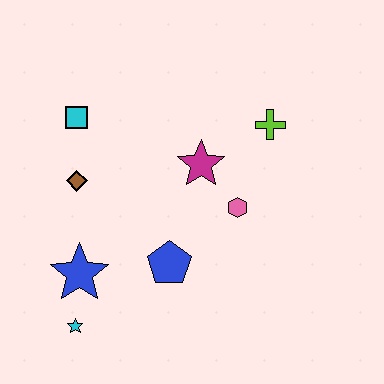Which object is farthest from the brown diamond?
The lime cross is farthest from the brown diamond.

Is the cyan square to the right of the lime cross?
No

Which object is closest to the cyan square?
The brown diamond is closest to the cyan square.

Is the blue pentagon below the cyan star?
No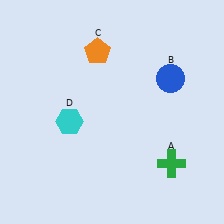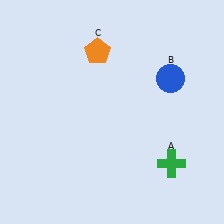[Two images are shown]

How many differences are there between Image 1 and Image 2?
There is 1 difference between the two images.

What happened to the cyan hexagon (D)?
The cyan hexagon (D) was removed in Image 2. It was in the bottom-left area of Image 1.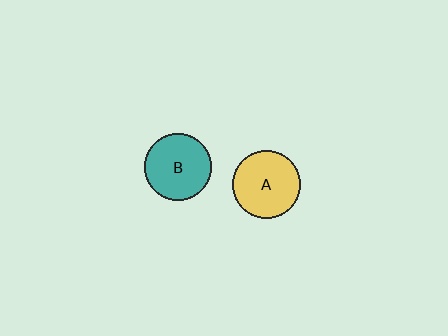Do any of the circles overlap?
No, none of the circles overlap.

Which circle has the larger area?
Circle A (yellow).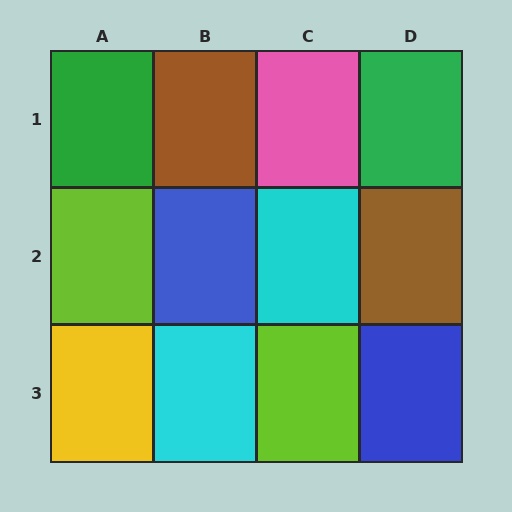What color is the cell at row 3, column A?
Yellow.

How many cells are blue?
2 cells are blue.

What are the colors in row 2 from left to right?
Lime, blue, cyan, brown.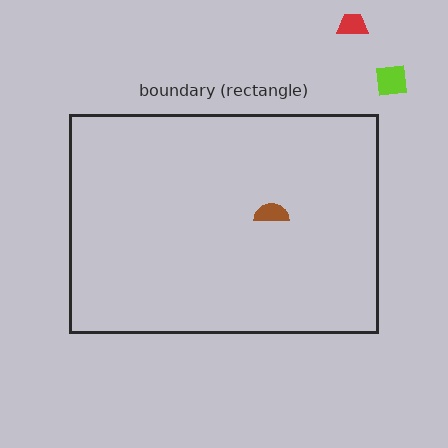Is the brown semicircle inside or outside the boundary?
Inside.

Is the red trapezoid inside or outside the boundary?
Outside.